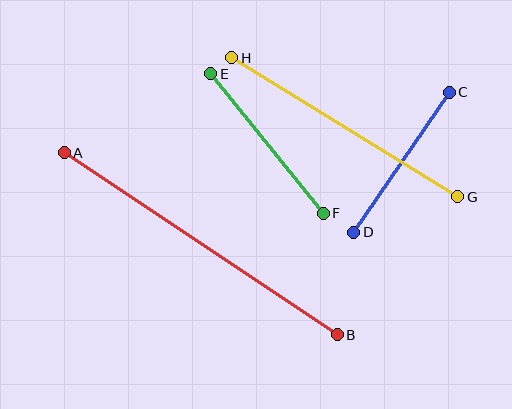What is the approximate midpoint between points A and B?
The midpoint is at approximately (201, 244) pixels.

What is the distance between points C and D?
The distance is approximately 170 pixels.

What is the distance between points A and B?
The distance is approximately 328 pixels.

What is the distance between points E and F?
The distance is approximately 179 pixels.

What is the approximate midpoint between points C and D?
The midpoint is at approximately (402, 162) pixels.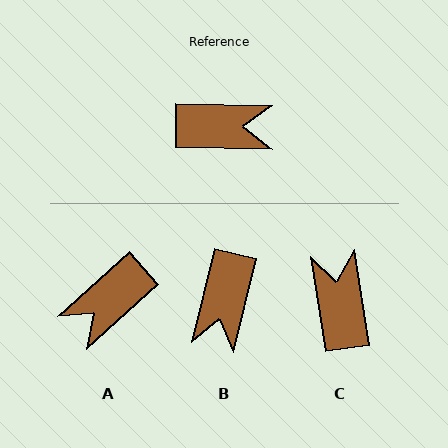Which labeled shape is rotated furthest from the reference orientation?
A, about 137 degrees away.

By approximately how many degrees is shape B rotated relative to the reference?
Approximately 103 degrees clockwise.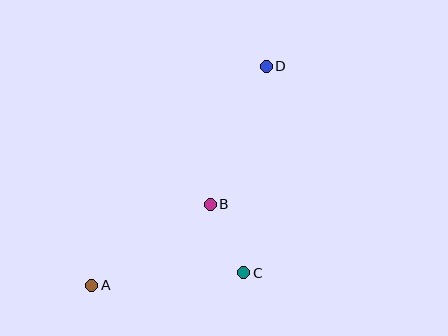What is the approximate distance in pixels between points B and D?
The distance between B and D is approximately 149 pixels.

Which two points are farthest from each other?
Points A and D are farthest from each other.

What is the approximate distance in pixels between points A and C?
The distance between A and C is approximately 152 pixels.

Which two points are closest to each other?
Points B and C are closest to each other.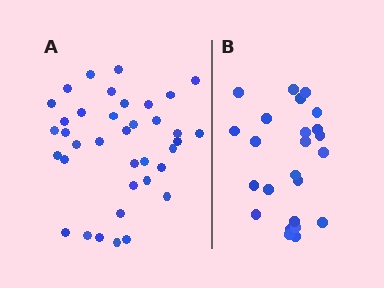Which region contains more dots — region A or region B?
Region A (the left region) has more dots.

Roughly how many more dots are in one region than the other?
Region A has approximately 15 more dots than region B.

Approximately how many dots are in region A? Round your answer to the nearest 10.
About 40 dots. (The exact count is 37, which rounds to 40.)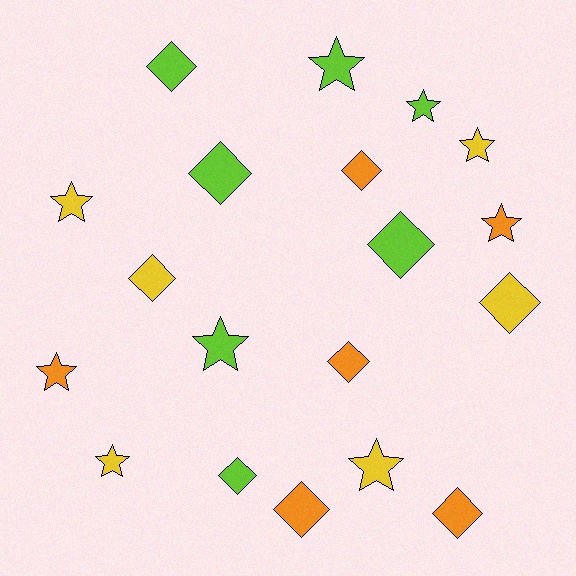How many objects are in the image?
There are 19 objects.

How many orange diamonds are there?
There are 4 orange diamonds.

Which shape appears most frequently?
Diamond, with 10 objects.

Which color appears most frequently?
Lime, with 7 objects.